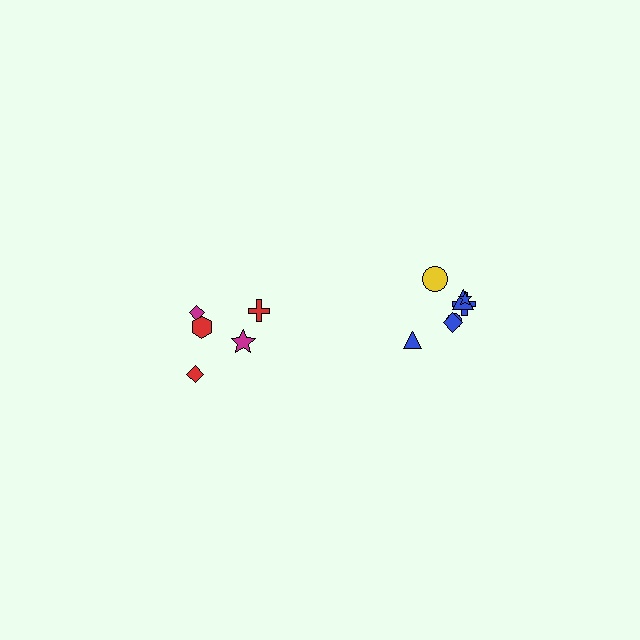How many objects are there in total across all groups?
There are 12 objects.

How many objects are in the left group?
There are 5 objects.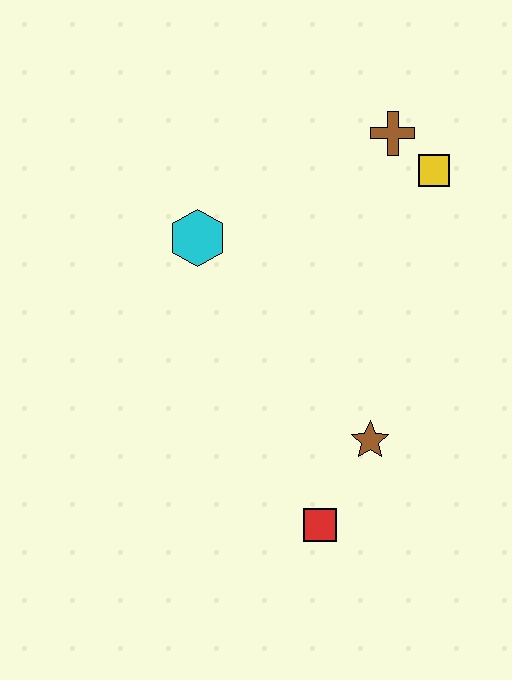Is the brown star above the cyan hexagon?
No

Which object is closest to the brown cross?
The yellow square is closest to the brown cross.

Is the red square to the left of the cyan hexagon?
No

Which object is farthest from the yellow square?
The red square is farthest from the yellow square.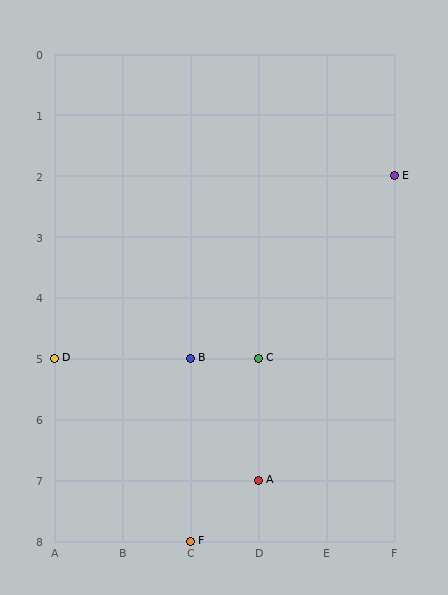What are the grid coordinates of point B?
Point B is at grid coordinates (C, 5).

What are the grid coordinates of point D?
Point D is at grid coordinates (A, 5).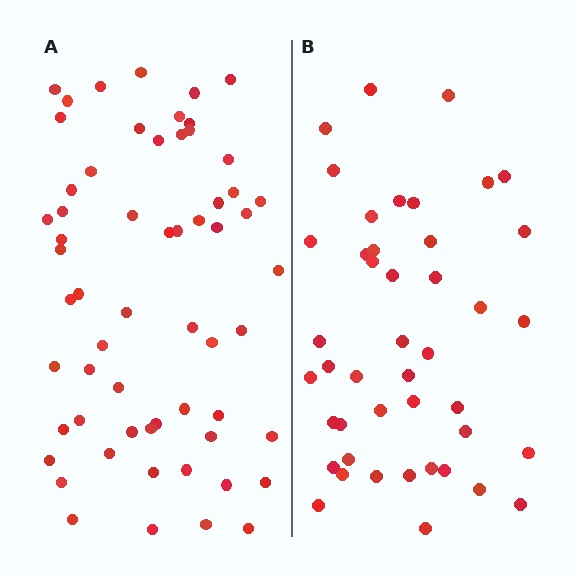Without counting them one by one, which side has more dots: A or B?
Region A (the left region) has more dots.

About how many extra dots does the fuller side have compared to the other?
Region A has approximately 15 more dots than region B.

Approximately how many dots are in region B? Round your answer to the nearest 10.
About 40 dots. (The exact count is 44, which rounds to 40.)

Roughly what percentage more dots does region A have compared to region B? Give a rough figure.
About 35% more.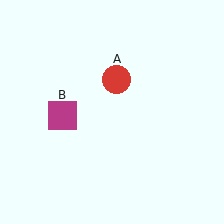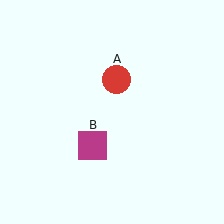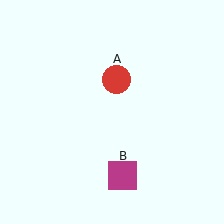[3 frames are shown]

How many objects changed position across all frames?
1 object changed position: magenta square (object B).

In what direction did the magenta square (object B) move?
The magenta square (object B) moved down and to the right.